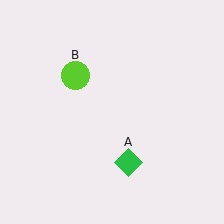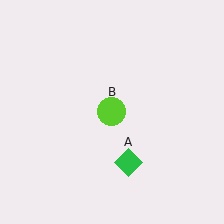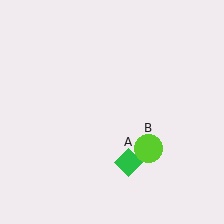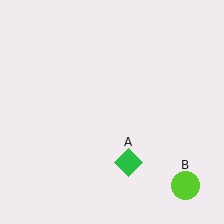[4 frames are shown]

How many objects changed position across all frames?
1 object changed position: lime circle (object B).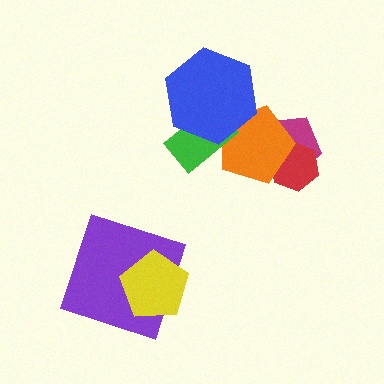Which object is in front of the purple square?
The yellow pentagon is in front of the purple square.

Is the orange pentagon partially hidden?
Yes, it is partially covered by another shape.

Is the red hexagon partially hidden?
Yes, it is partially covered by another shape.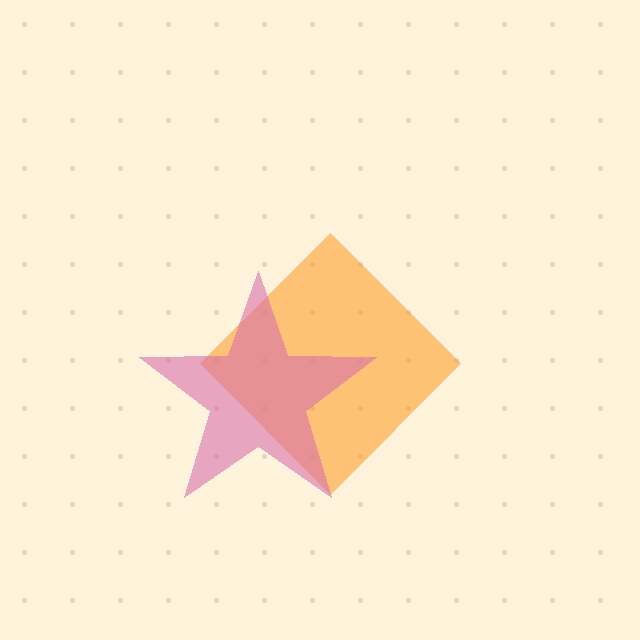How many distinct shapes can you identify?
There are 2 distinct shapes: an orange diamond, a pink star.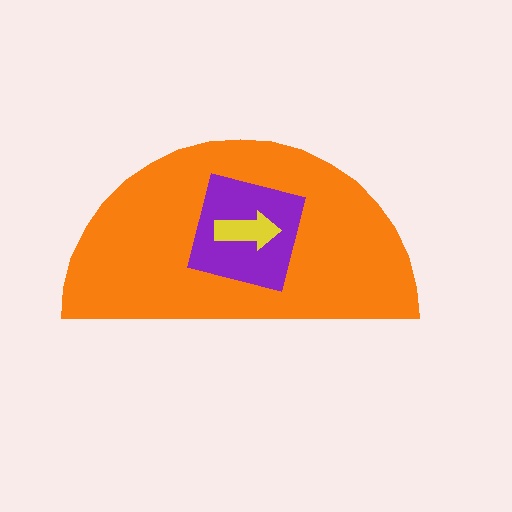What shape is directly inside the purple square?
The yellow arrow.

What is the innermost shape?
The yellow arrow.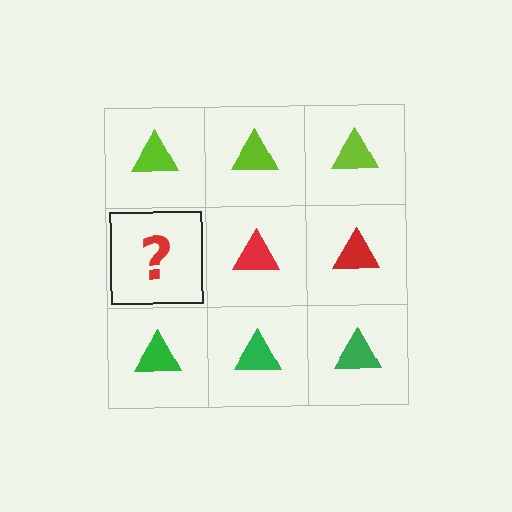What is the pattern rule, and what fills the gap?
The rule is that each row has a consistent color. The gap should be filled with a red triangle.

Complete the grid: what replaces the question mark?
The question mark should be replaced with a red triangle.